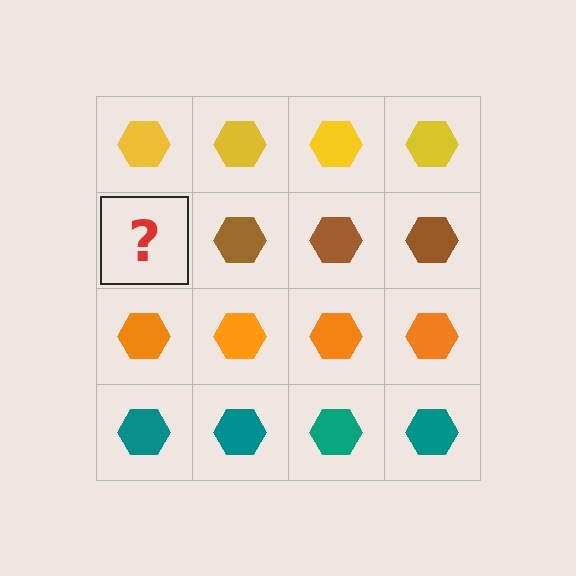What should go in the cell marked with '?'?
The missing cell should contain a brown hexagon.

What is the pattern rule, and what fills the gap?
The rule is that each row has a consistent color. The gap should be filled with a brown hexagon.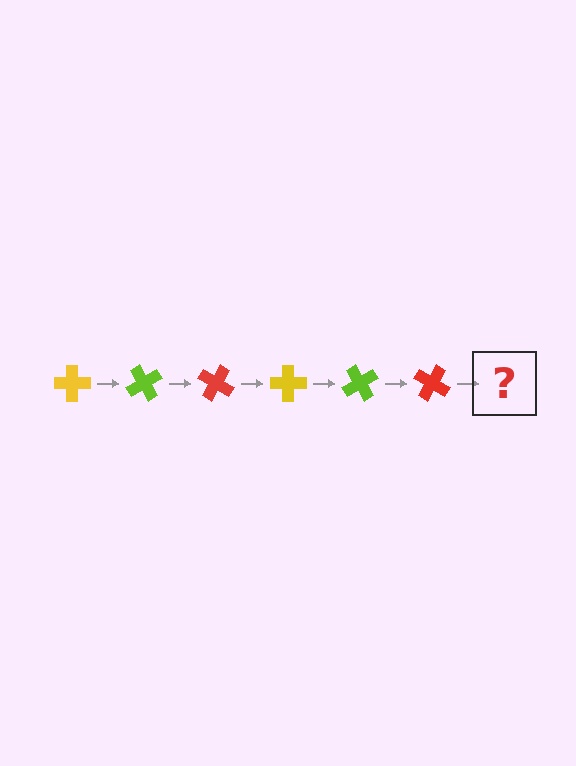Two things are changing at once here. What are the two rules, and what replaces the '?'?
The two rules are that it rotates 60 degrees each step and the color cycles through yellow, lime, and red. The '?' should be a yellow cross, rotated 360 degrees from the start.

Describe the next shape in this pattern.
It should be a yellow cross, rotated 360 degrees from the start.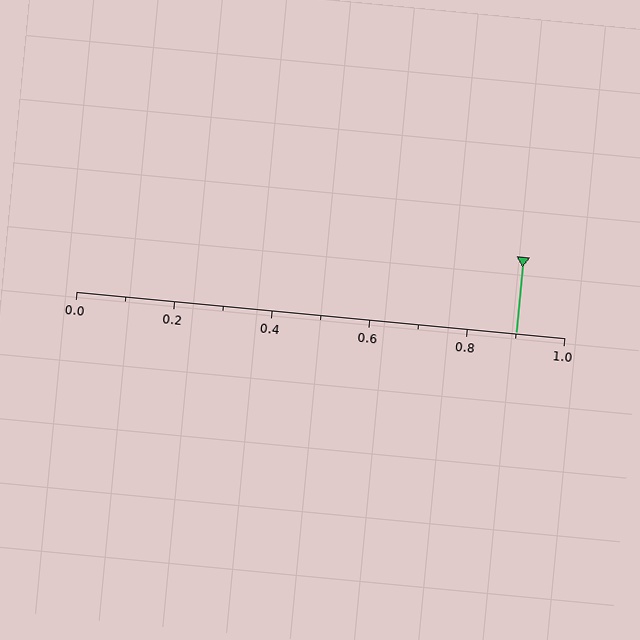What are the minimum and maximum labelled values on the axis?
The axis runs from 0.0 to 1.0.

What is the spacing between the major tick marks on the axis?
The major ticks are spaced 0.2 apart.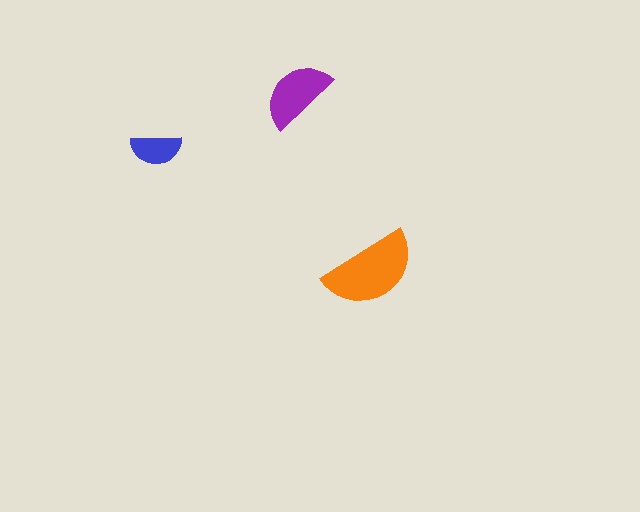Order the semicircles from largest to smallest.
the orange one, the purple one, the blue one.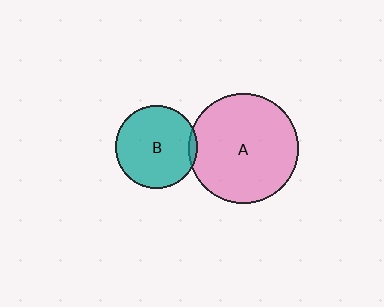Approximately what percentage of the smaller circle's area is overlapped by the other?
Approximately 5%.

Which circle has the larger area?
Circle A (pink).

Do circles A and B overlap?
Yes.